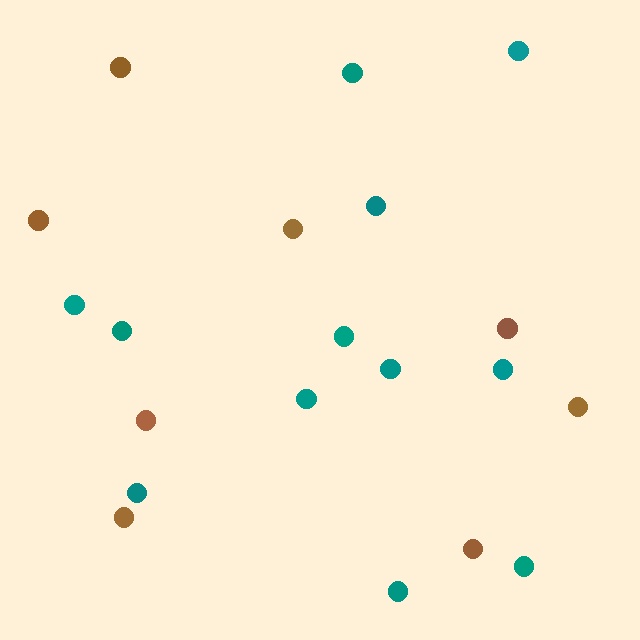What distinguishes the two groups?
There are 2 groups: one group of teal circles (12) and one group of brown circles (8).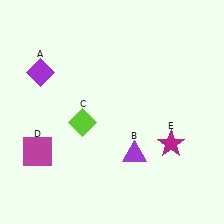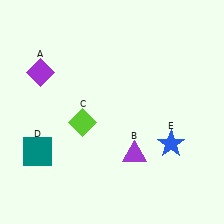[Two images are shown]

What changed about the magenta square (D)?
In Image 1, D is magenta. In Image 2, it changed to teal.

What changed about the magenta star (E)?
In Image 1, E is magenta. In Image 2, it changed to blue.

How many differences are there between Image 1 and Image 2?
There are 2 differences between the two images.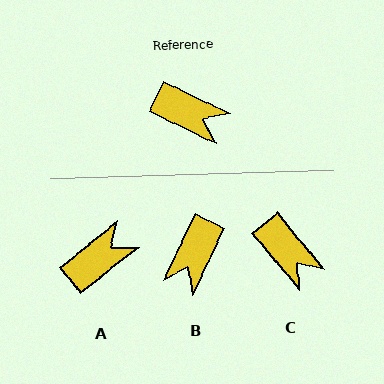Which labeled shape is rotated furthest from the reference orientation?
B, about 90 degrees away.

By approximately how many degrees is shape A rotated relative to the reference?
Approximately 64 degrees counter-clockwise.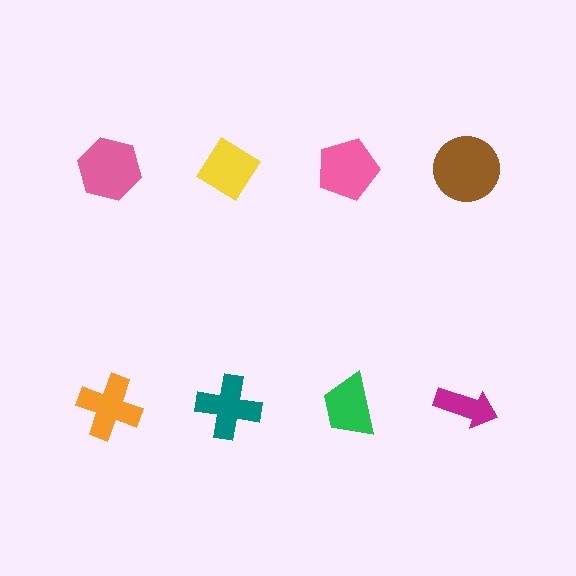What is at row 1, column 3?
A pink pentagon.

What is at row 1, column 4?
A brown circle.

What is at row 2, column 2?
A teal cross.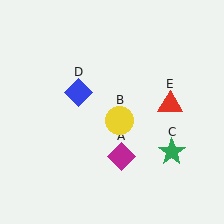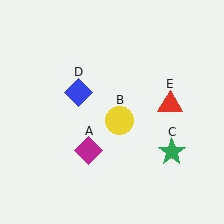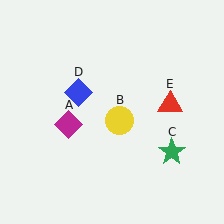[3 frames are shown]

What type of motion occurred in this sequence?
The magenta diamond (object A) rotated clockwise around the center of the scene.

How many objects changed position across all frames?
1 object changed position: magenta diamond (object A).